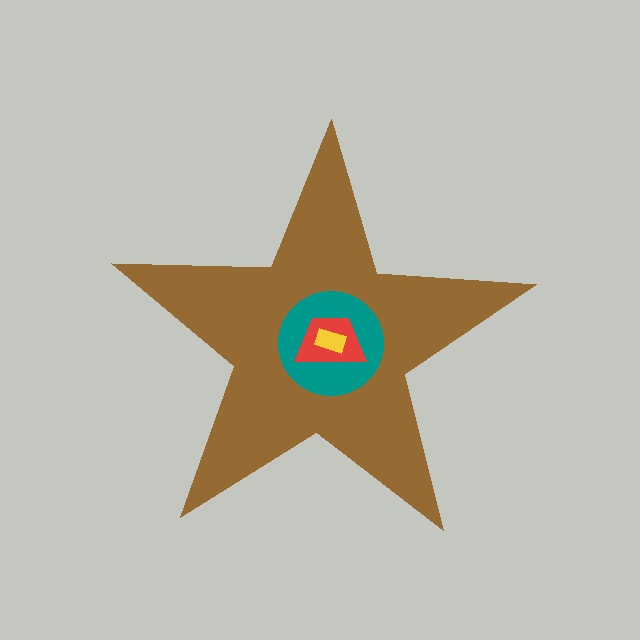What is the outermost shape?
The brown star.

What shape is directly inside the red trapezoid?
The yellow rectangle.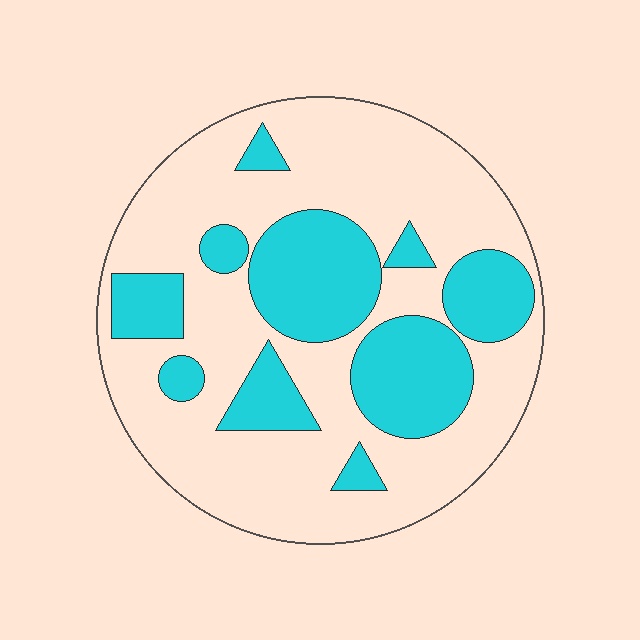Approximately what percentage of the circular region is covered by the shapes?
Approximately 30%.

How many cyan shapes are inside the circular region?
10.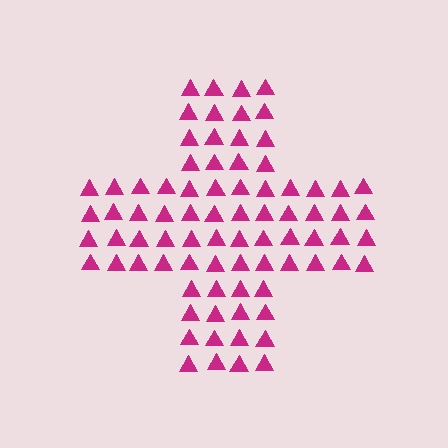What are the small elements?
The small elements are triangles.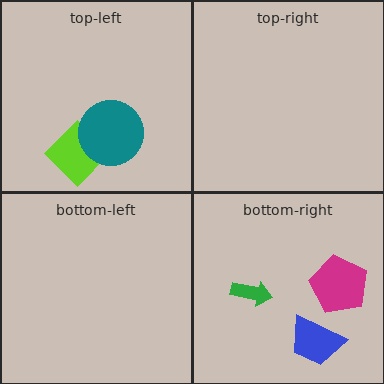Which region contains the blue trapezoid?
The bottom-right region.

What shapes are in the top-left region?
The lime diamond, the teal circle.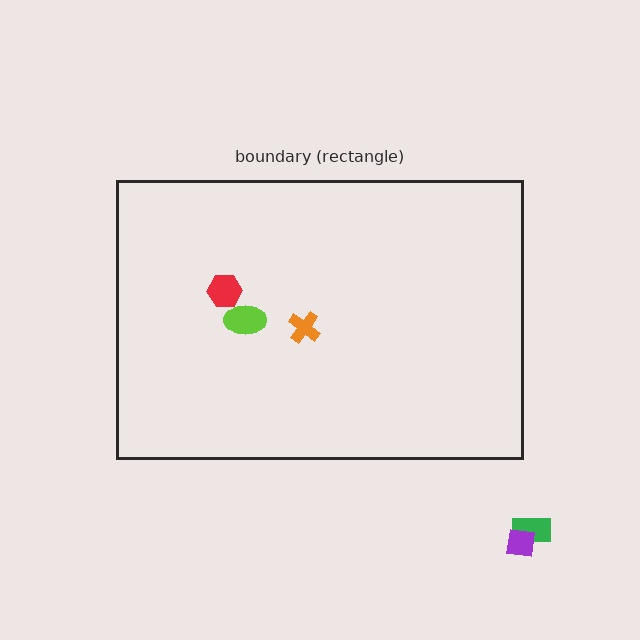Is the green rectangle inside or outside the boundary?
Outside.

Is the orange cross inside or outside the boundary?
Inside.